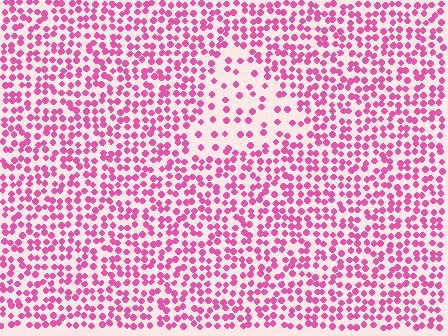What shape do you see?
I see a triangle.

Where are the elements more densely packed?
The elements are more densely packed outside the triangle boundary.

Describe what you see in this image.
The image contains small pink elements arranged at two different densities. A triangle-shaped region is visible where the elements are less densely packed than the surrounding area.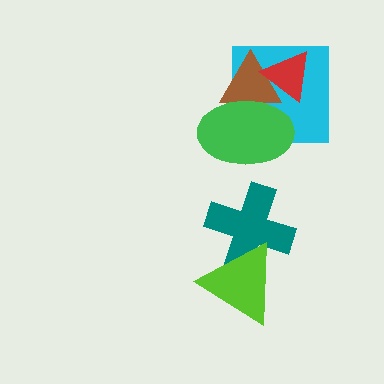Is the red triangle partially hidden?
No, no other shape covers it.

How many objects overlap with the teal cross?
1 object overlaps with the teal cross.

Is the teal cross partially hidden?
Yes, it is partially covered by another shape.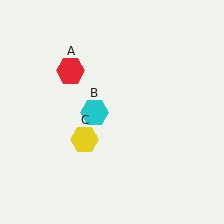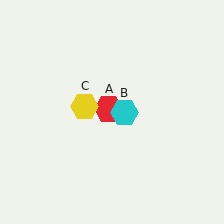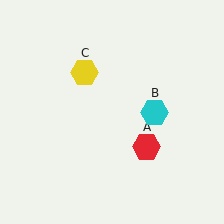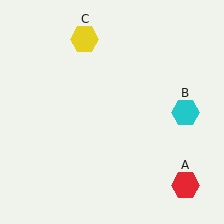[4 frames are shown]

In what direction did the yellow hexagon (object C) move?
The yellow hexagon (object C) moved up.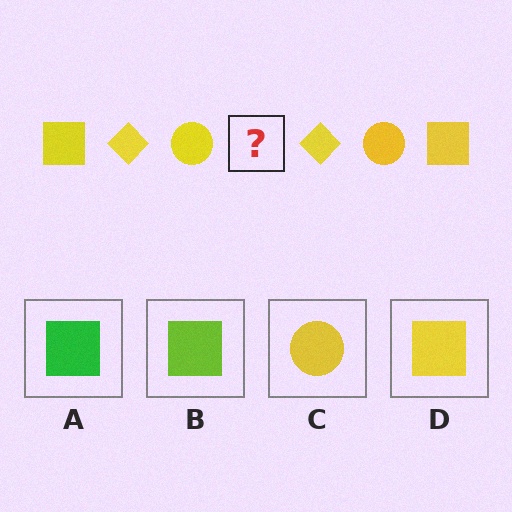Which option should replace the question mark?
Option D.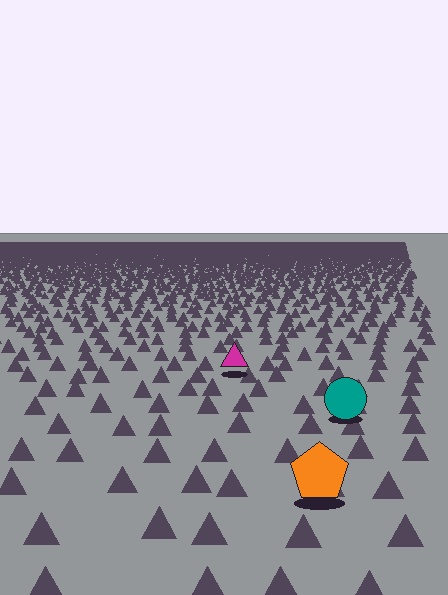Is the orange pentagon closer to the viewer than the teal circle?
Yes. The orange pentagon is closer — you can tell from the texture gradient: the ground texture is coarser near it.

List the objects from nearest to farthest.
From nearest to farthest: the orange pentagon, the teal circle, the magenta triangle.